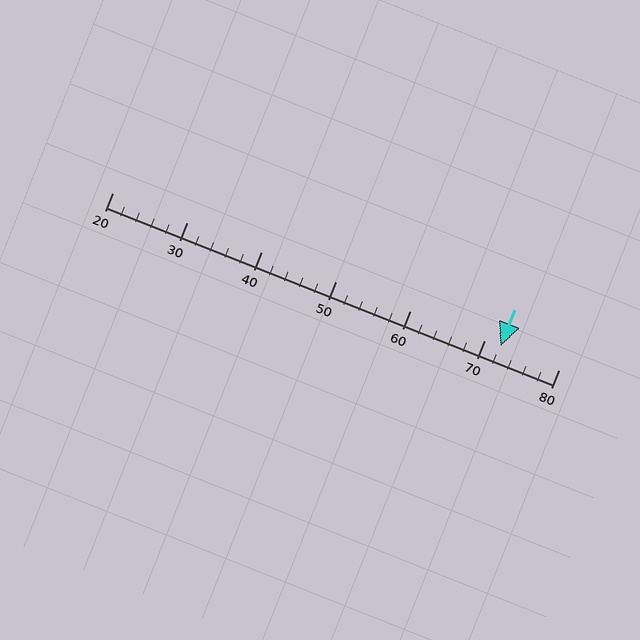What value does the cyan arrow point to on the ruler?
The cyan arrow points to approximately 72.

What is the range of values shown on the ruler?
The ruler shows values from 20 to 80.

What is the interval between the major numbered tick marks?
The major tick marks are spaced 10 units apart.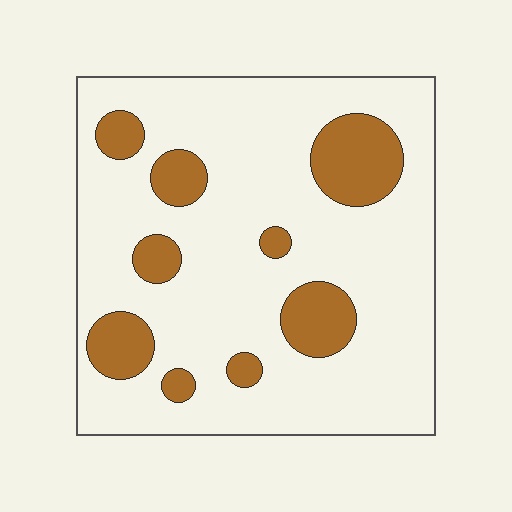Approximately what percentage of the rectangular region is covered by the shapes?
Approximately 20%.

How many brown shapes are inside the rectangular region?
9.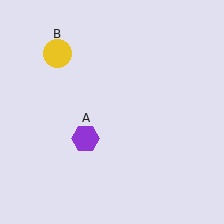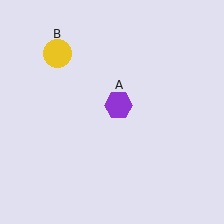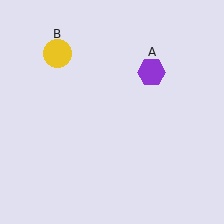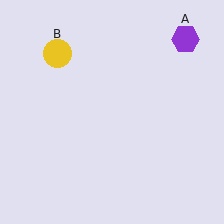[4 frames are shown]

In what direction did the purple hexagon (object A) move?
The purple hexagon (object A) moved up and to the right.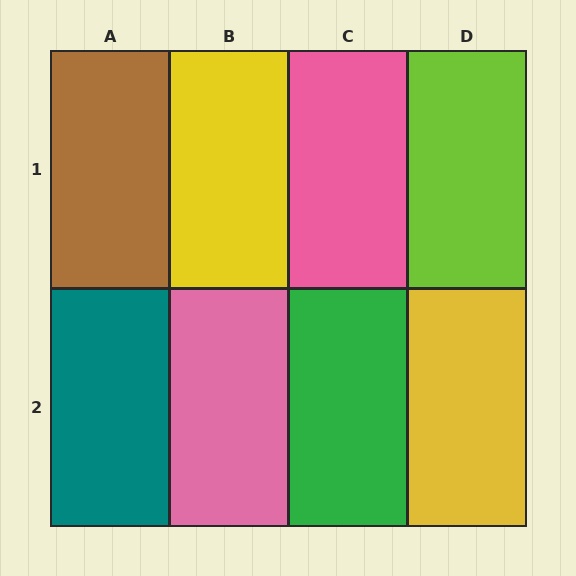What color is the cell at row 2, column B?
Pink.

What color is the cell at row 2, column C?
Green.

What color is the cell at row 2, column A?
Teal.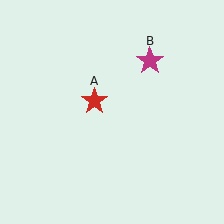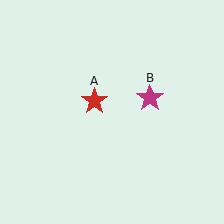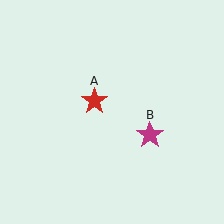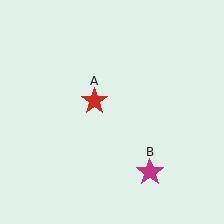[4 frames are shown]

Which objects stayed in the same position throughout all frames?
Red star (object A) remained stationary.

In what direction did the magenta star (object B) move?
The magenta star (object B) moved down.